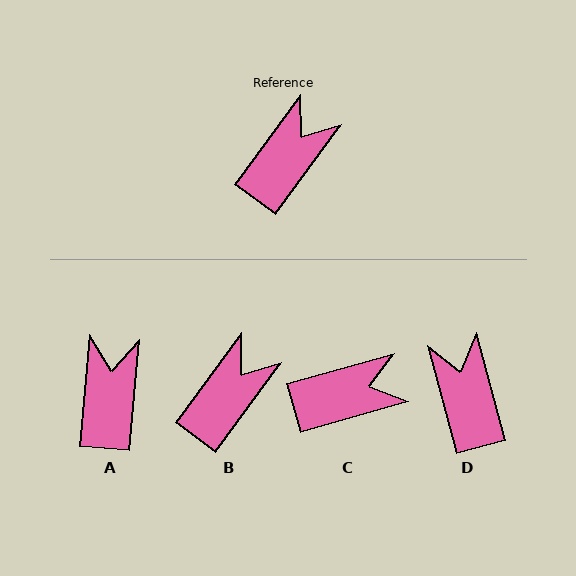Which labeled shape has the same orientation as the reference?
B.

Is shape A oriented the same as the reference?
No, it is off by about 31 degrees.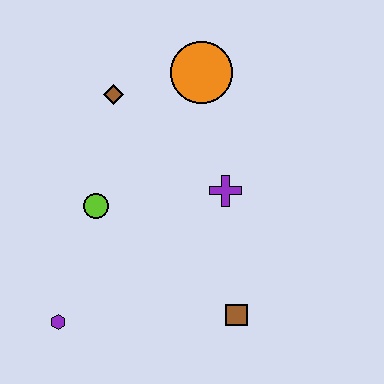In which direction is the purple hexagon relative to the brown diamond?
The purple hexagon is below the brown diamond.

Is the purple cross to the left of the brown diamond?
No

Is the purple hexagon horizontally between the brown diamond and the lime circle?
No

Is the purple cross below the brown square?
No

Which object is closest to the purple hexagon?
The lime circle is closest to the purple hexagon.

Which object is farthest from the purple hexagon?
The orange circle is farthest from the purple hexagon.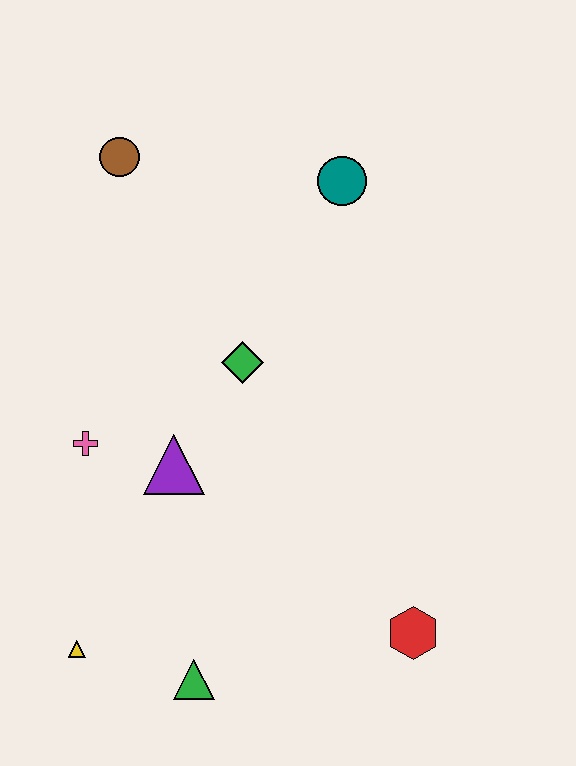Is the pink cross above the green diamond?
No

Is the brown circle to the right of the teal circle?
No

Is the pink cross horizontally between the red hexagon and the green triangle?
No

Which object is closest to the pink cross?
The purple triangle is closest to the pink cross.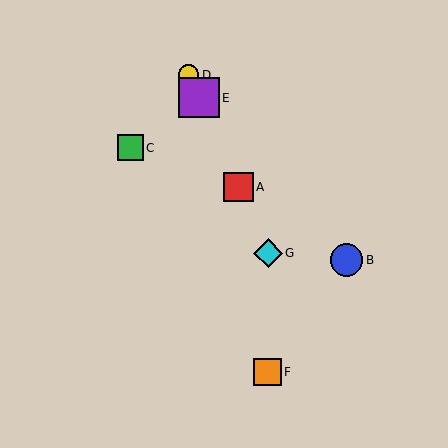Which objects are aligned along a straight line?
Objects A, D, E, G are aligned along a straight line.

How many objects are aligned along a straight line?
4 objects (A, D, E, G) are aligned along a straight line.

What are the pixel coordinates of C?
Object C is at (130, 148).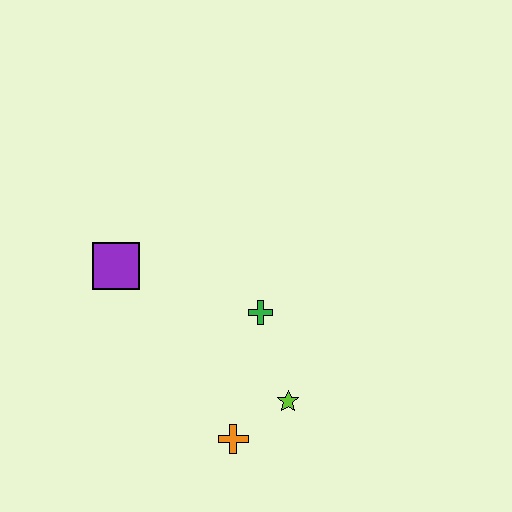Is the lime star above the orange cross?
Yes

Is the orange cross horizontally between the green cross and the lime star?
No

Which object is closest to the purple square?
The green cross is closest to the purple square.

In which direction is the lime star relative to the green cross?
The lime star is below the green cross.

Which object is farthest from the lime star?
The purple square is farthest from the lime star.